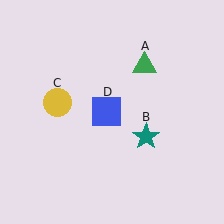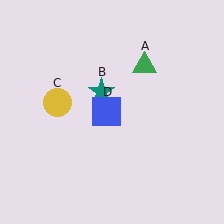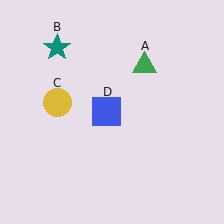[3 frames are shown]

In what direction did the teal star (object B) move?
The teal star (object B) moved up and to the left.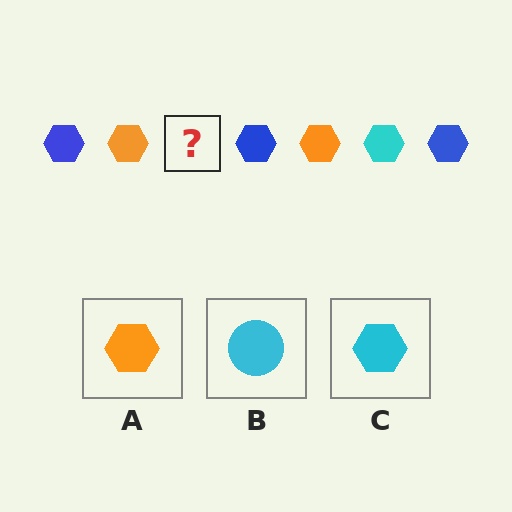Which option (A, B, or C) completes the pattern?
C.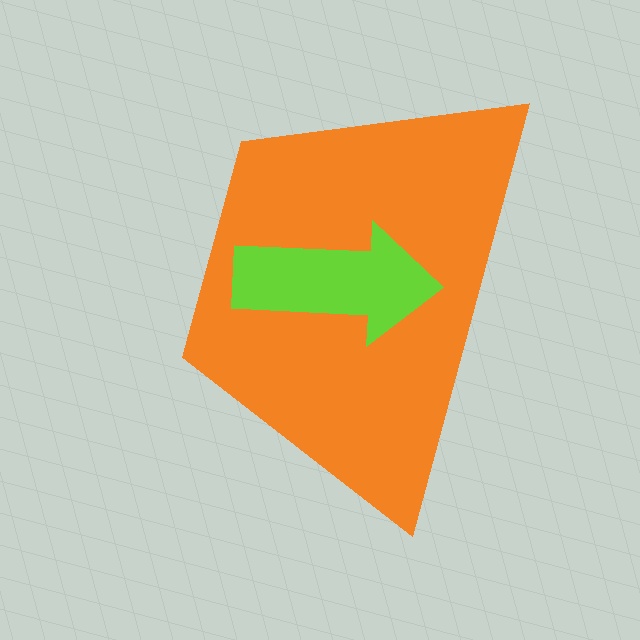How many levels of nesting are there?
2.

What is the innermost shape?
The lime arrow.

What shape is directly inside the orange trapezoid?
The lime arrow.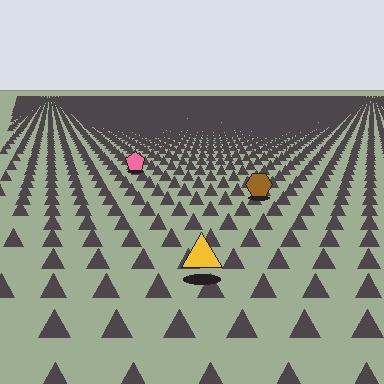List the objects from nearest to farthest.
From nearest to farthest: the yellow triangle, the brown hexagon, the pink pentagon.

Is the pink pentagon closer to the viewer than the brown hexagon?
No. The brown hexagon is closer — you can tell from the texture gradient: the ground texture is coarser near it.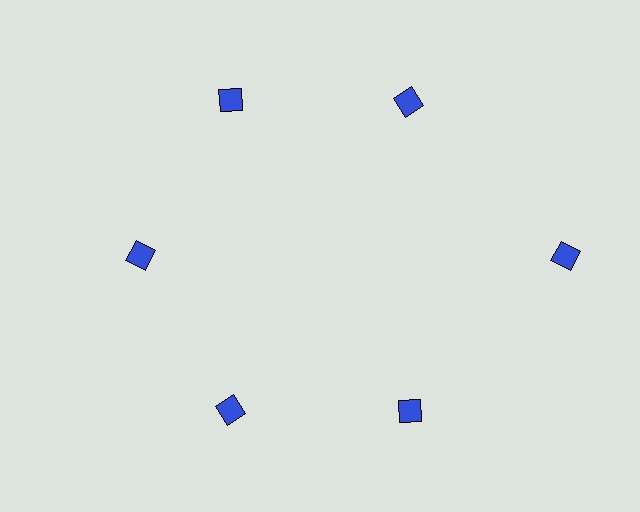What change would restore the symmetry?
The symmetry would be restored by moving it inward, back onto the ring so that all 6 diamonds sit at equal angles and equal distance from the center.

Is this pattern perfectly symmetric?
No. The 6 blue diamonds are arranged in a ring, but one element near the 3 o'clock position is pushed outward from the center, breaking the 6-fold rotational symmetry.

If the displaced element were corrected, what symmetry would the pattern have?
It would have 6-fold rotational symmetry — the pattern would map onto itself every 60 degrees.